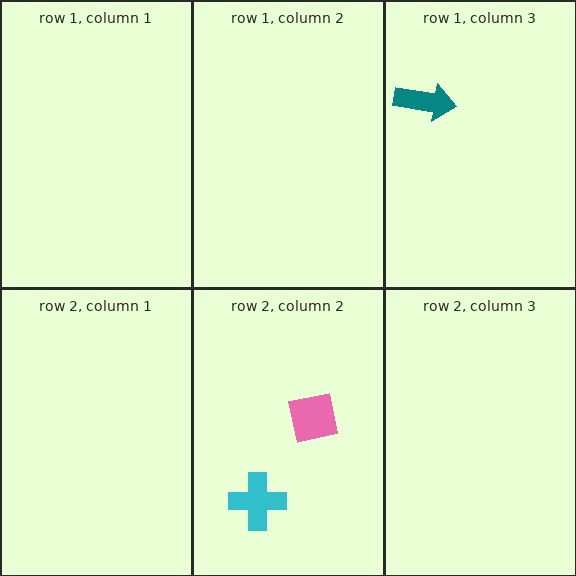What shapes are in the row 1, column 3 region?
The teal arrow.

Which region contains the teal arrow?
The row 1, column 3 region.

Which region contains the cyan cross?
The row 2, column 2 region.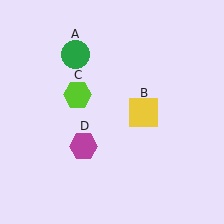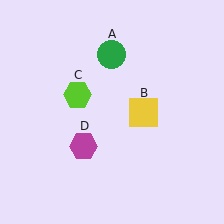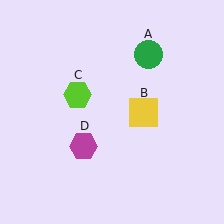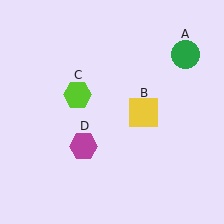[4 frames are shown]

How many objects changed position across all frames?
1 object changed position: green circle (object A).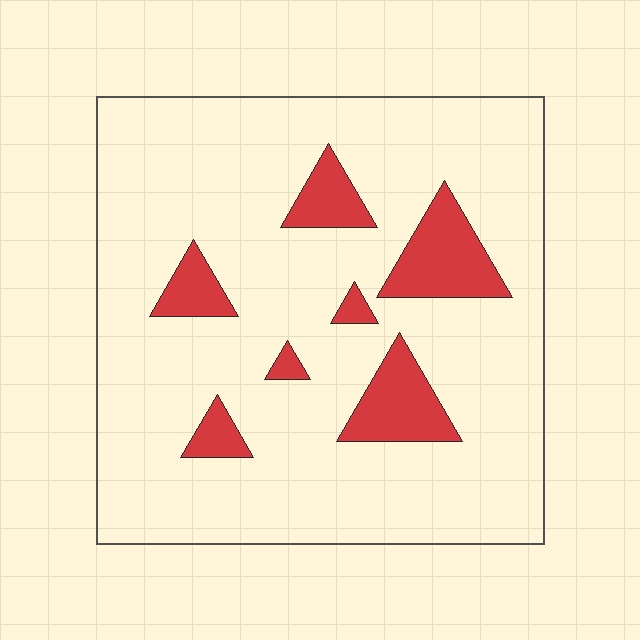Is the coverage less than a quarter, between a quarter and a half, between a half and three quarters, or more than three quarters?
Less than a quarter.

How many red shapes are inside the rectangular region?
7.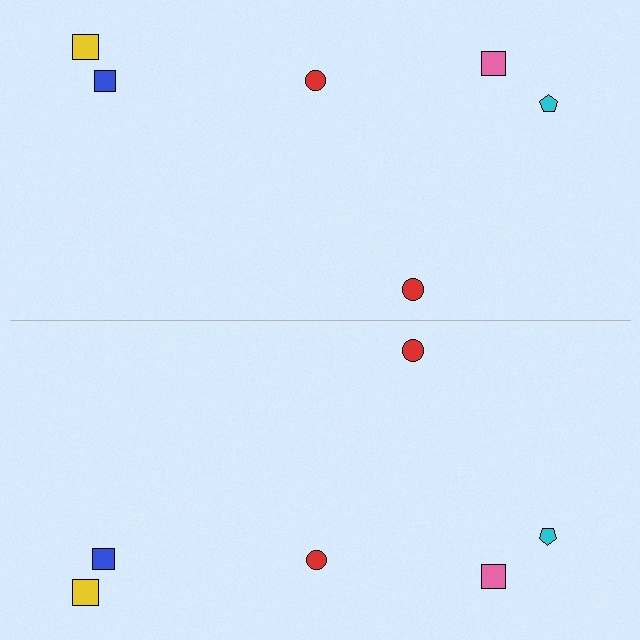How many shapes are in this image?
There are 12 shapes in this image.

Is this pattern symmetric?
Yes, this pattern has bilateral (reflection) symmetry.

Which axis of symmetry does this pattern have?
The pattern has a horizontal axis of symmetry running through the center of the image.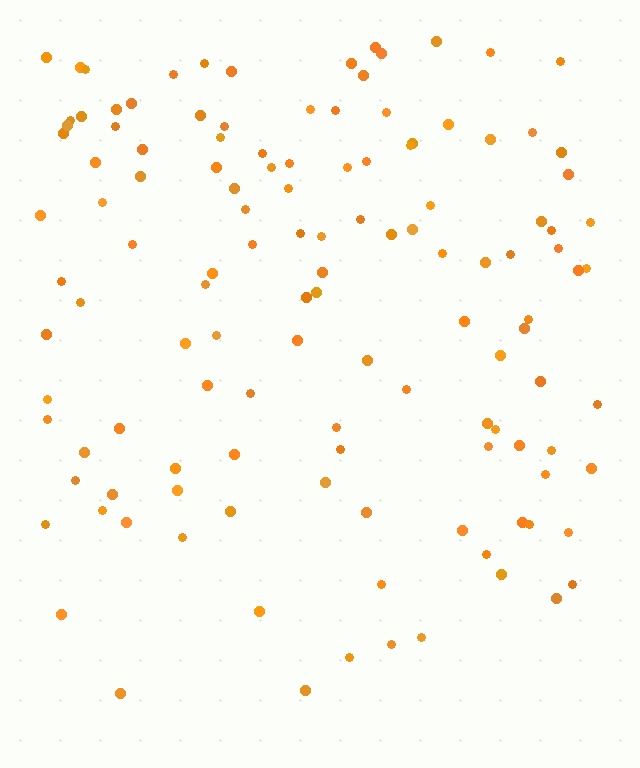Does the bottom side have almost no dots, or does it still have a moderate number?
Still a moderate number, just noticeably fewer than the top.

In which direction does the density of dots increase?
From bottom to top, with the top side densest.